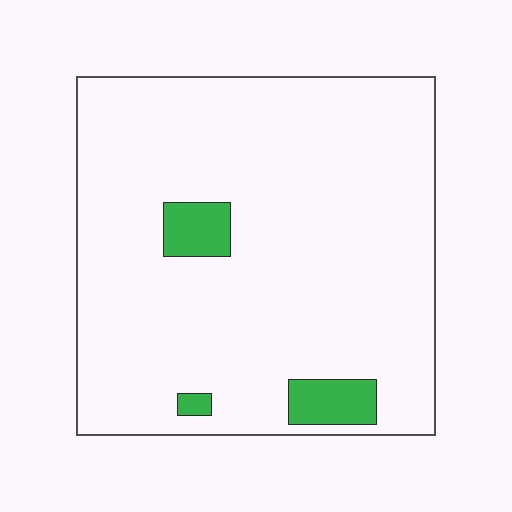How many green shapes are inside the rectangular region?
3.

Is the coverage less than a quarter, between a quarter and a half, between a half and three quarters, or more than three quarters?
Less than a quarter.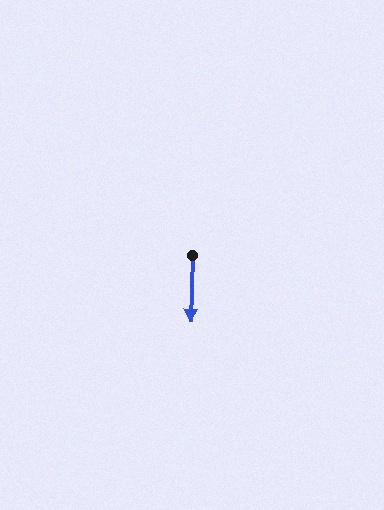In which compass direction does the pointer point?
South.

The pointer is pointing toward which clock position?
Roughly 6 o'clock.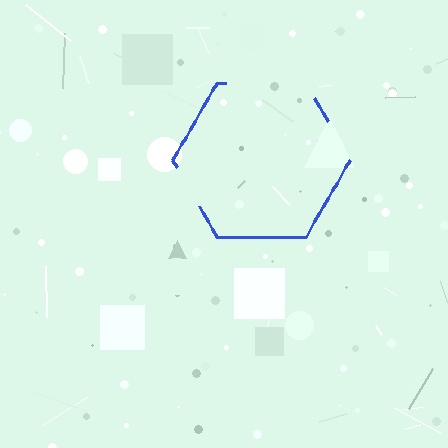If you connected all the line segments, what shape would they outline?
They would outline a hexagon.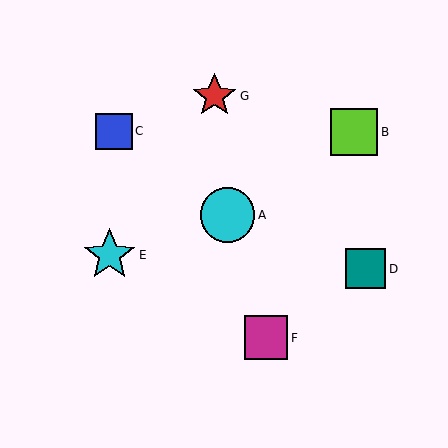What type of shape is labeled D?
Shape D is a teal square.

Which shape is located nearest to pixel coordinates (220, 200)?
The cyan circle (labeled A) at (228, 215) is nearest to that location.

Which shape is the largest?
The cyan circle (labeled A) is the largest.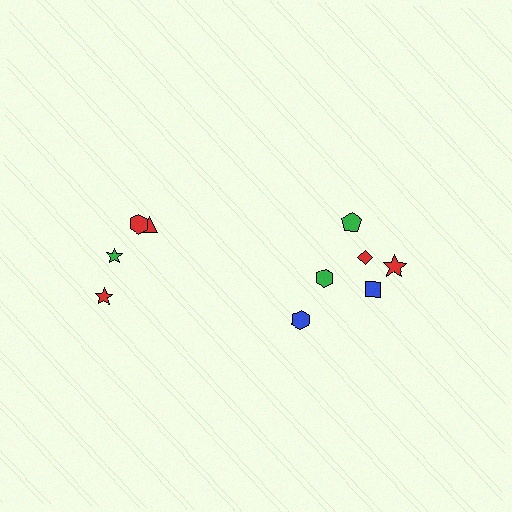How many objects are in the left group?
There are 4 objects.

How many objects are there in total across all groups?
There are 10 objects.